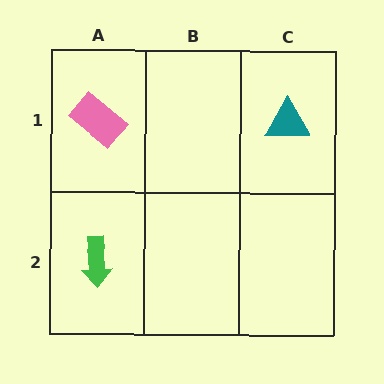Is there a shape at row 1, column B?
No, that cell is empty.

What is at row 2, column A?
A green arrow.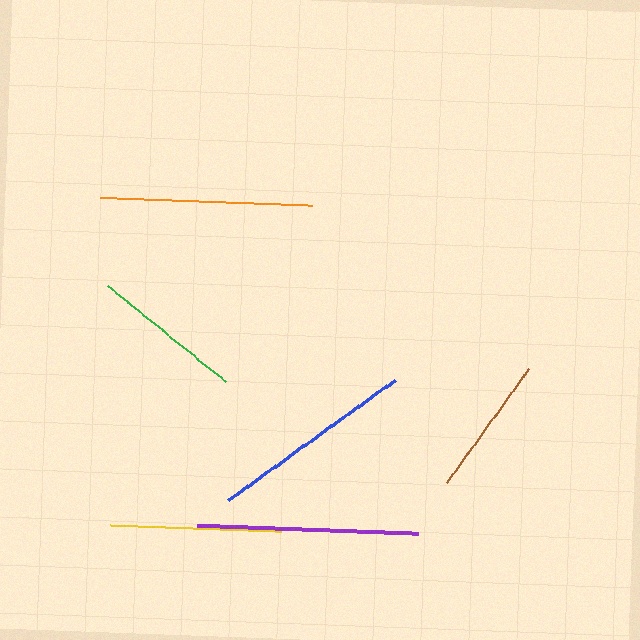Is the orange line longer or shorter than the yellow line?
The orange line is longer than the yellow line.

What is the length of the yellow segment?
The yellow segment is approximately 170 pixels long.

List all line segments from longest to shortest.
From longest to shortest: purple, orange, blue, yellow, green, brown.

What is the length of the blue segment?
The blue segment is approximately 205 pixels long.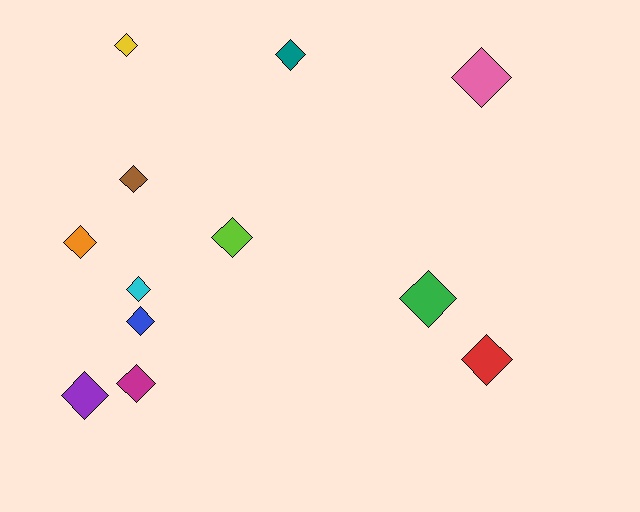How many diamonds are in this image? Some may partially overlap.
There are 12 diamonds.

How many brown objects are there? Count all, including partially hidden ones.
There is 1 brown object.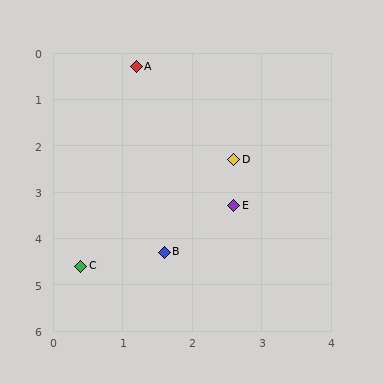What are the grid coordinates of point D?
Point D is at approximately (2.6, 2.3).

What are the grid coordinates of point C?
Point C is at approximately (0.4, 4.6).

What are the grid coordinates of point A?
Point A is at approximately (1.2, 0.3).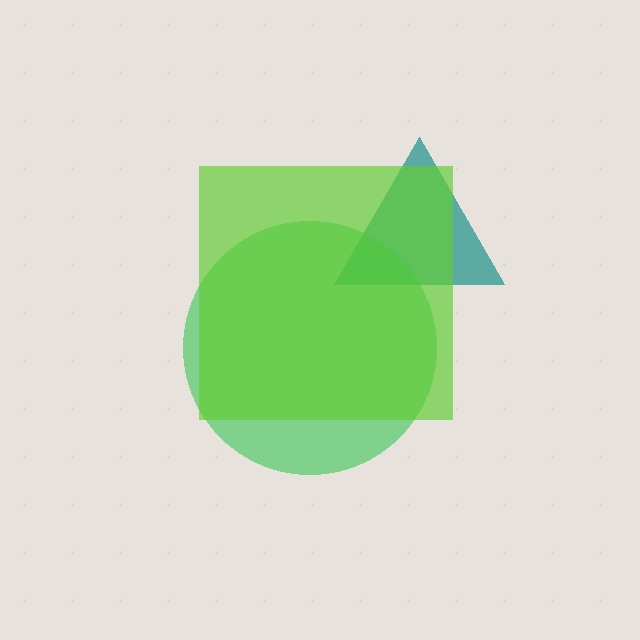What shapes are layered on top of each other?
The layered shapes are: a teal triangle, a green circle, a lime square.